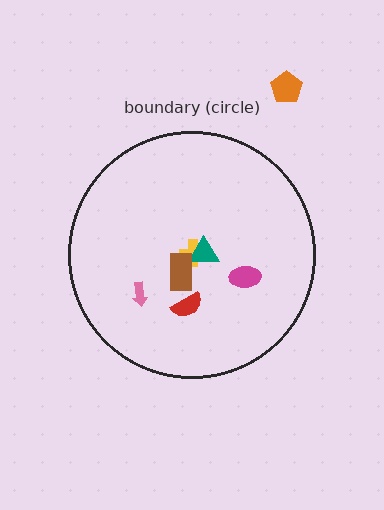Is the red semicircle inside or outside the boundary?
Inside.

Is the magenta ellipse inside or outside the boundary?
Inside.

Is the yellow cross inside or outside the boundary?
Inside.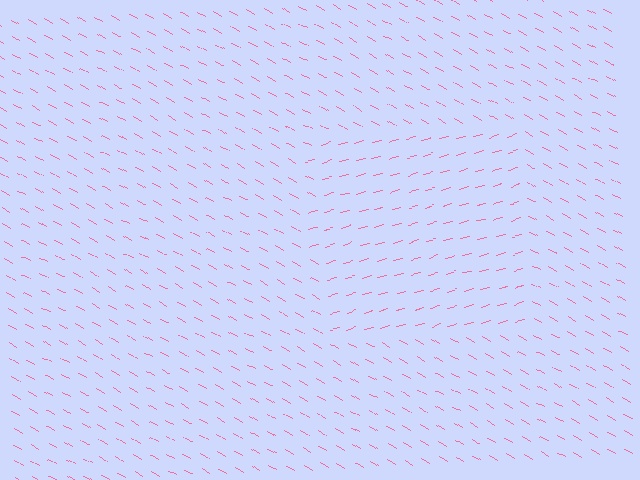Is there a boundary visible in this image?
Yes, there is a texture boundary formed by a change in line orientation.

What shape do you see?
I see a rectangle.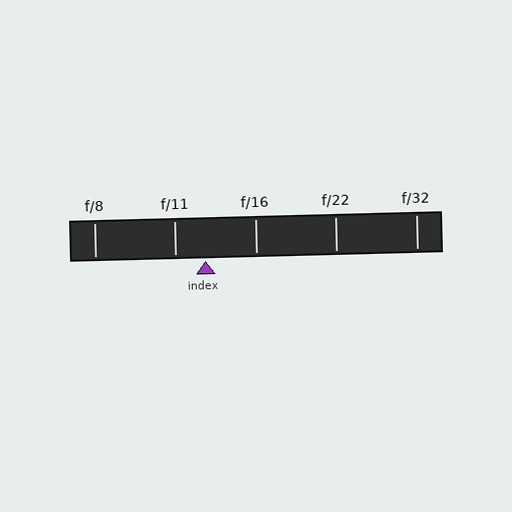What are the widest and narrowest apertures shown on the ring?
The widest aperture shown is f/8 and the narrowest is f/32.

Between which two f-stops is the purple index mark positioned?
The index mark is between f/11 and f/16.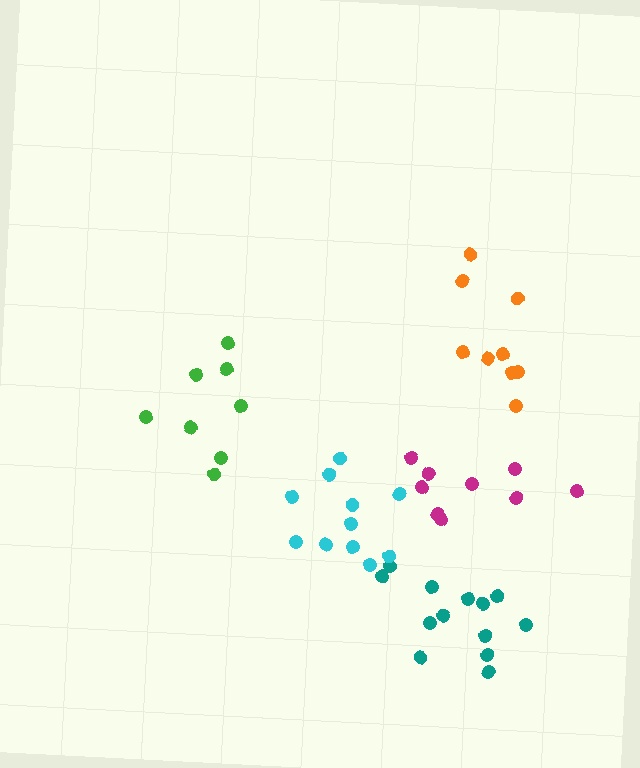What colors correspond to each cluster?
The clusters are colored: teal, orange, cyan, magenta, green.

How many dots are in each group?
Group 1: 13 dots, Group 2: 9 dots, Group 3: 11 dots, Group 4: 9 dots, Group 5: 8 dots (50 total).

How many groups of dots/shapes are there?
There are 5 groups.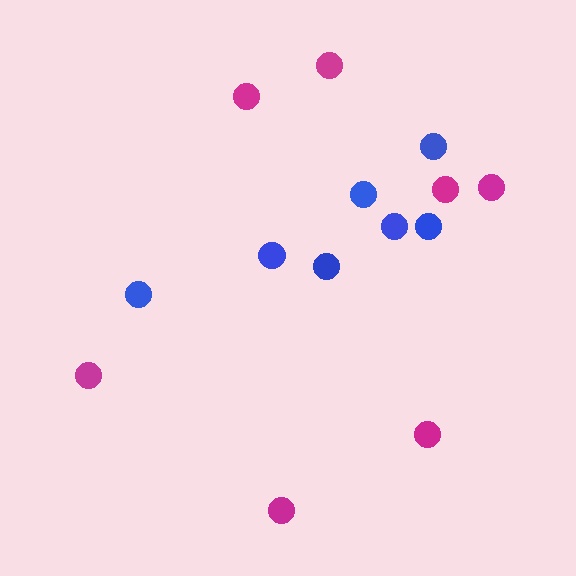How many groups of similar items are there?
There are 2 groups: one group of blue circles (7) and one group of magenta circles (7).